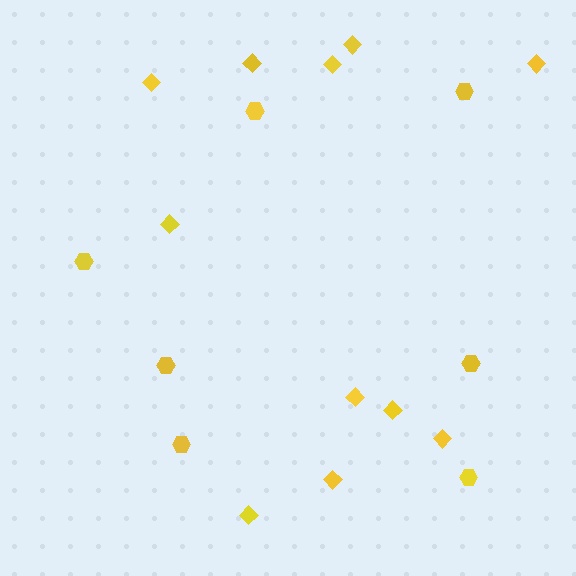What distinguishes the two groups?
There are 2 groups: one group of diamonds (11) and one group of hexagons (7).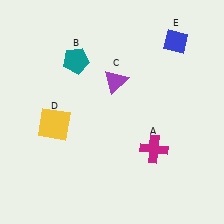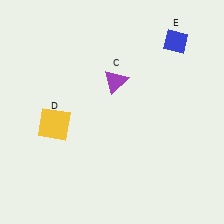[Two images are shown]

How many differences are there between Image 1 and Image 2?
There are 2 differences between the two images.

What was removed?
The teal pentagon (B), the magenta cross (A) were removed in Image 2.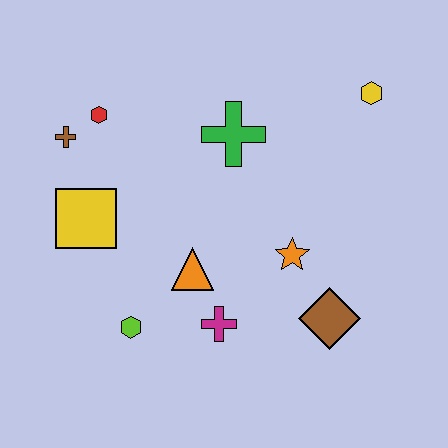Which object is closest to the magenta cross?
The orange triangle is closest to the magenta cross.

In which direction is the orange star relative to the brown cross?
The orange star is to the right of the brown cross.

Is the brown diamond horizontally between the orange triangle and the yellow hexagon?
Yes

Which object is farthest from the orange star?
The brown cross is farthest from the orange star.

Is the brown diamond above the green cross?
No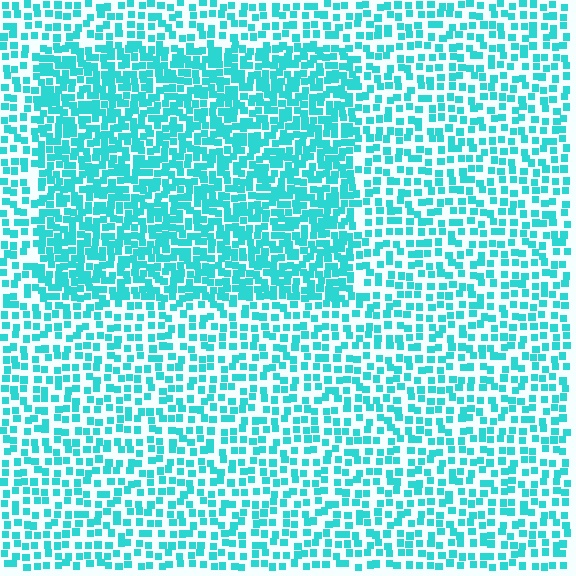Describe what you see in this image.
The image contains small cyan elements arranged at two different densities. A rectangle-shaped region is visible where the elements are more densely packed than the surrounding area.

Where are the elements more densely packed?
The elements are more densely packed inside the rectangle boundary.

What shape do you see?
I see a rectangle.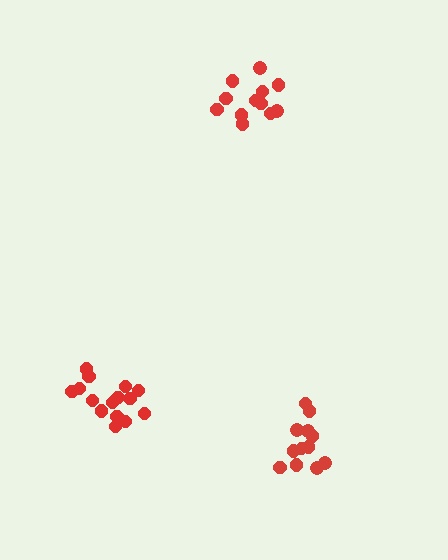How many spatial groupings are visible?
There are 3 spatial groupings.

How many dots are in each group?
Group 1: 12 dots, Group 2: 12 dots, Group 3: 15 dots (39 total).